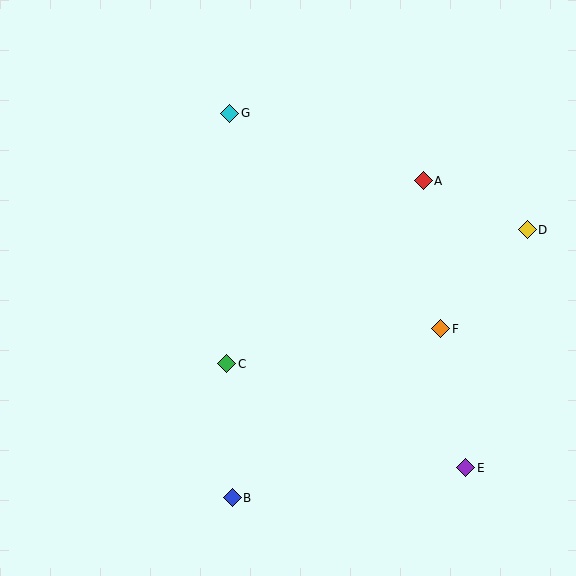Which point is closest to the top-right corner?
Point D is closest to the top-right corner.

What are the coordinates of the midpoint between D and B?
The midpoint between D and B is at (380, 364).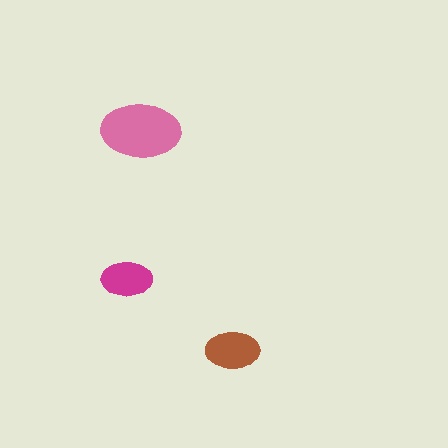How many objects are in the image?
There are 3 objects in the image.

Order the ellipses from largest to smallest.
the pink one, the brown one, the magenta one.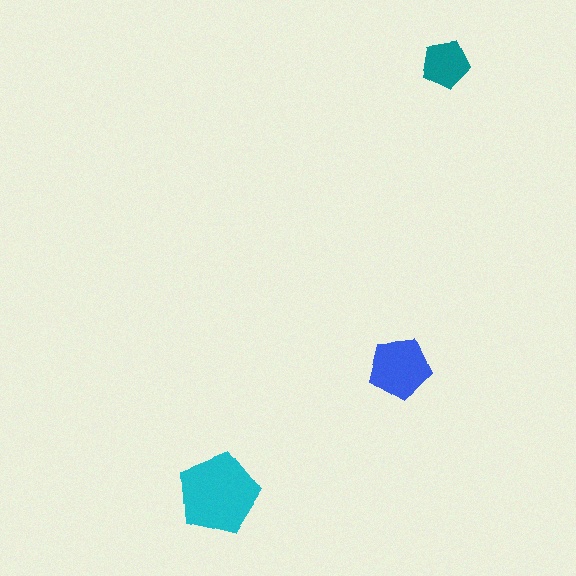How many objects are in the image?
There are 3 objects in the image.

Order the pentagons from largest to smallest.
the cyan one, the blue one, the teal one.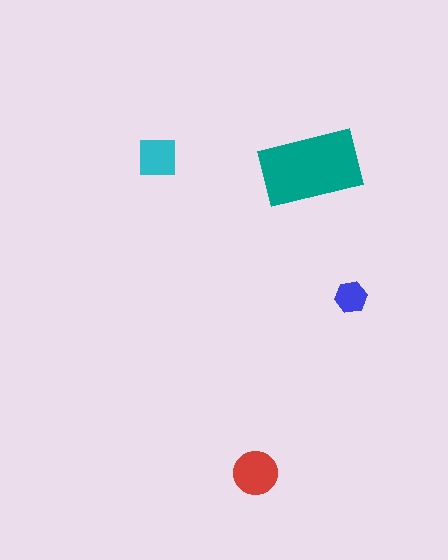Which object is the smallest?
The blue hexagon.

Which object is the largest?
The teal rectangle.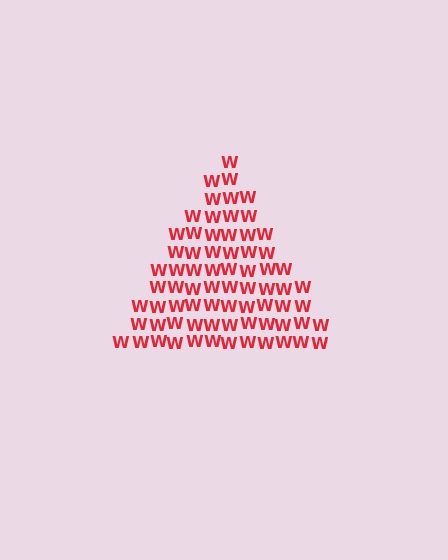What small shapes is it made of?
It is made of small letter W's.